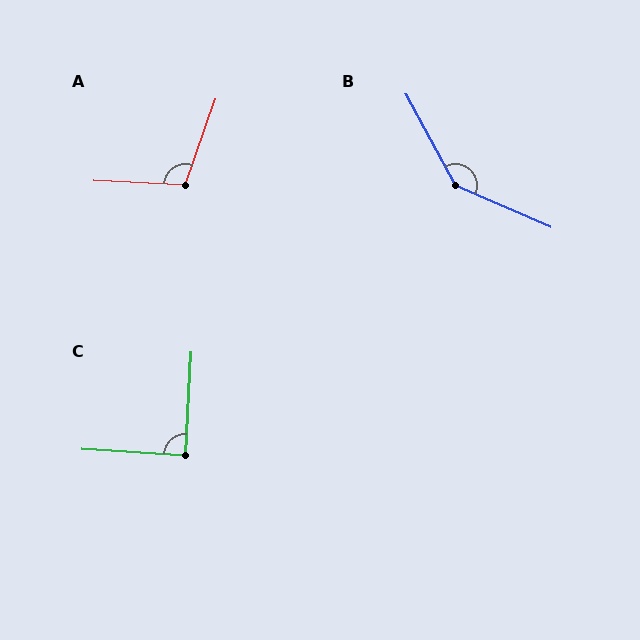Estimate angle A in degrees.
Approximately 107 degrees.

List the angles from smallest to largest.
C (90°), A (107°), B (142°).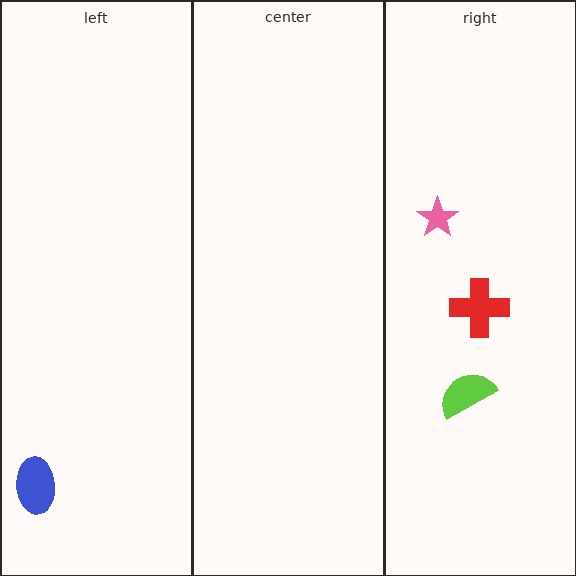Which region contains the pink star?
The right region.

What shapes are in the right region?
The red cross, the pink star, the lime semicircle.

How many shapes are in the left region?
1.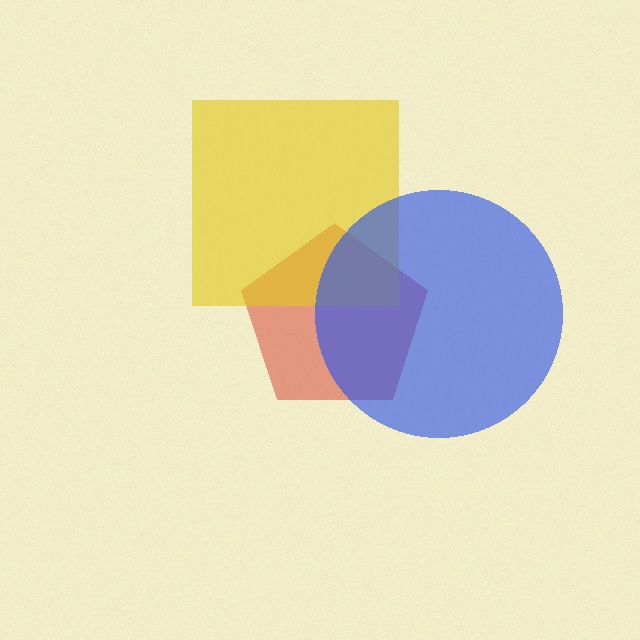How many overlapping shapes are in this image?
There are 3 overlapping shapes in the image.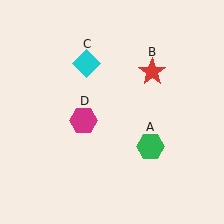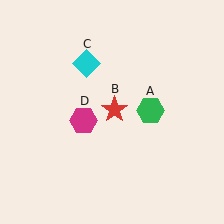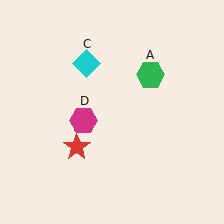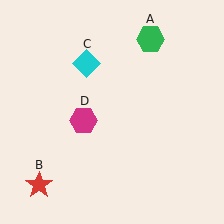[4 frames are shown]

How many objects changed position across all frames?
2 objects changed position: green hexagon (object A), red star (object B).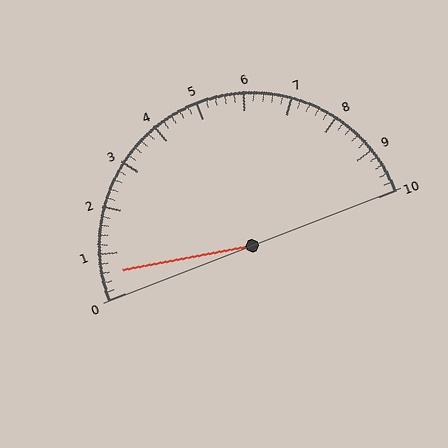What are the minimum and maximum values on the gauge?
The gauge ranges from 0 to 10.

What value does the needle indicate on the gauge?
The needle indicates approximately 0.6.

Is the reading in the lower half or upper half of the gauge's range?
The reading is in the lower half of the range (0 to 10).